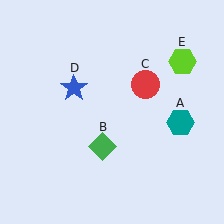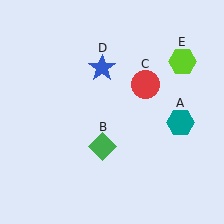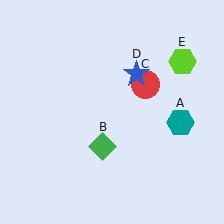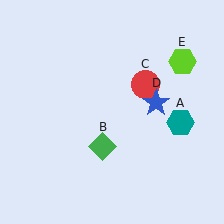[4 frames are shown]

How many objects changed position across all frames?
1 object changed position: blue star (object D).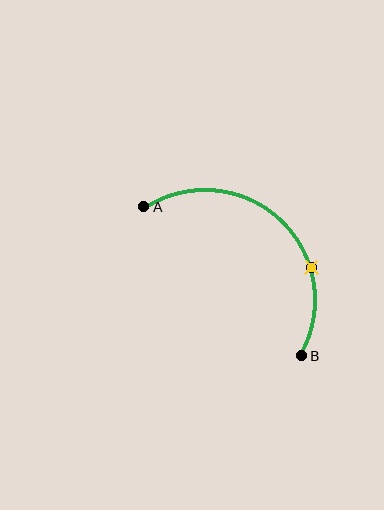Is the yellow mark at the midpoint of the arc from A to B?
No. The yellow mark lies on the arc but is closer to endpoint B. The arc midpoint would be at the point on the curve equidistant along the arc from both A and B.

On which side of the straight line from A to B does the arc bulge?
The arc bulges above and to the right of the straight line connecting A and B.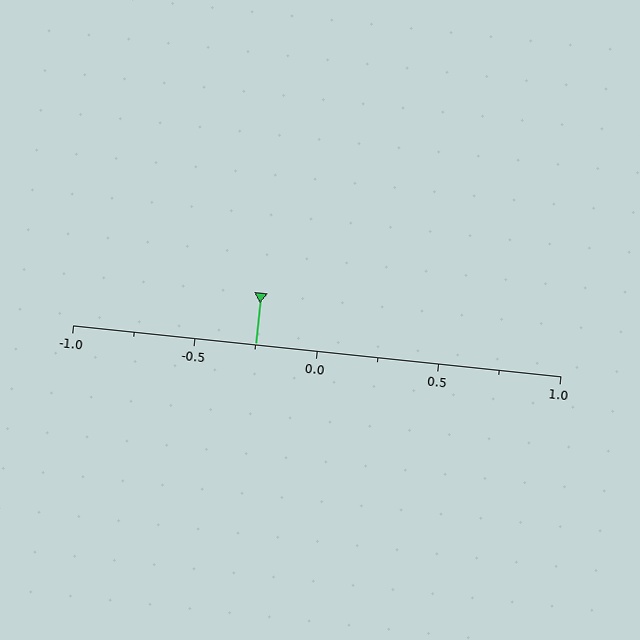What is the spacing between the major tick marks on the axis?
The major ticks are spaced 0.5 apart.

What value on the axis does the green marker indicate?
The marker indicates approximately -0.25.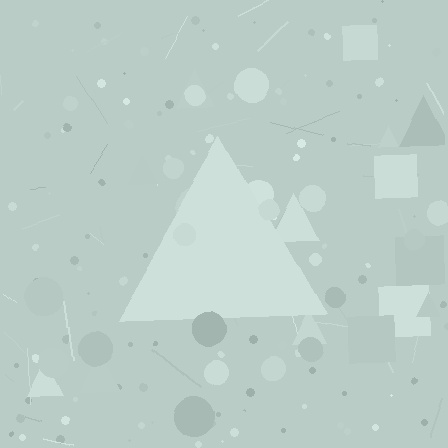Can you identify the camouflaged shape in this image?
The camouflaged shape is a triangle.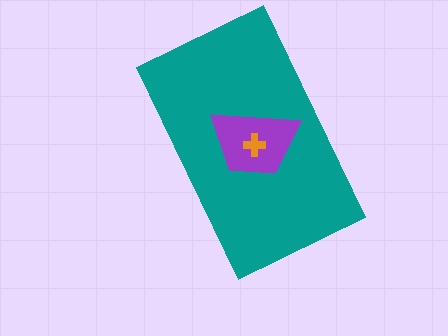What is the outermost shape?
The teal rectangle.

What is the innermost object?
The orange cross.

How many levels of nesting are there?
3.